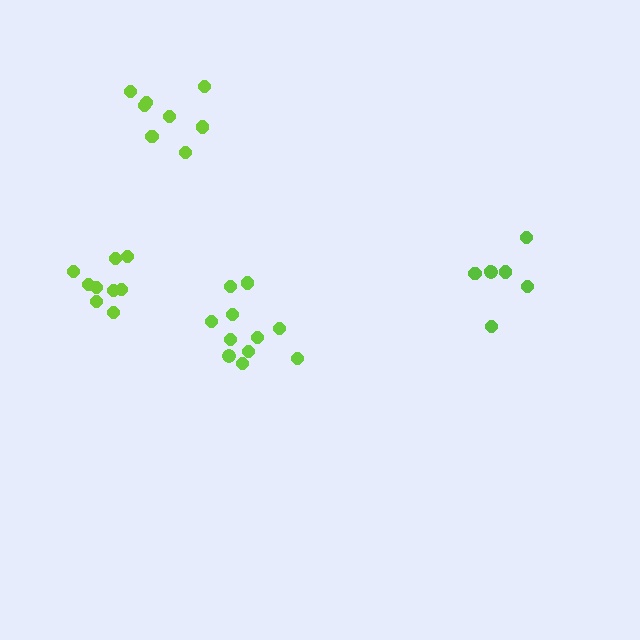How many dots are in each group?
Group 1: 8 dots, Group 2: 7 dots, Group 3: 11 dots, Group 4: 9 dots (35 total).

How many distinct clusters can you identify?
There are 4 distinct clusters.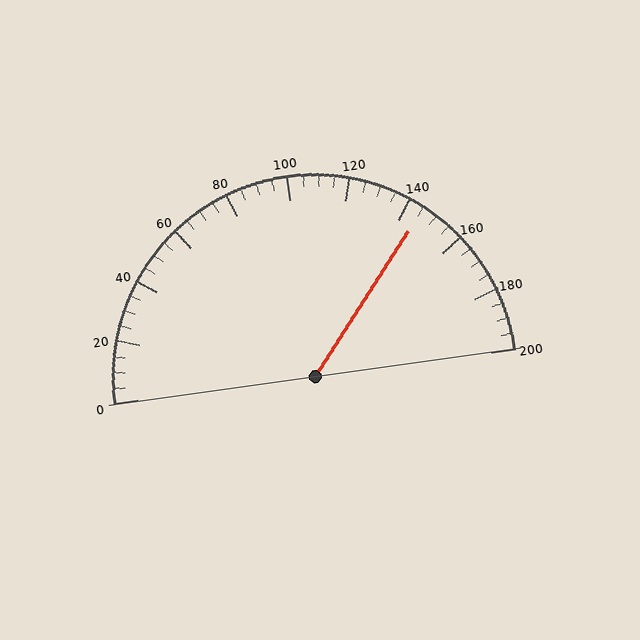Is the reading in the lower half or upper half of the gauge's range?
The reading is in the upper half of the range (0 to 200).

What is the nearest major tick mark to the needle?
The nearest major tick mark is 140.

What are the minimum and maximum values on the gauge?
The gauge ranges from 0 to 200.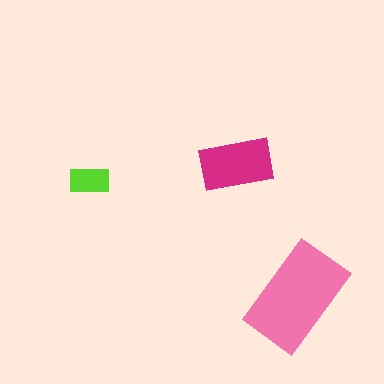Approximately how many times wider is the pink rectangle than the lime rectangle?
About 2.5 times wider.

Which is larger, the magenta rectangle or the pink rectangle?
The pink one.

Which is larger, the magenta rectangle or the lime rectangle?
The magenta one.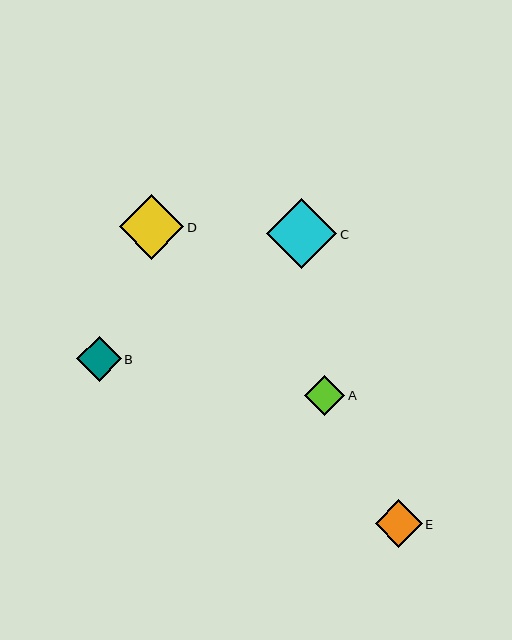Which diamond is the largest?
Diamond C is the largest with a size of approximately 70 pixels.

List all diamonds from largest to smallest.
From largest to smallest: C, D, E, B, A.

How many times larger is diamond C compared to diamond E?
Diamond C is approximately 1.5 times the size of diamond E.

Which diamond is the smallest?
Diamond A is the smallest with a size of approximately 40 pixels.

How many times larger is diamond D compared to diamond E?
Diamond D is approximately 1.4 times the size of diamond E.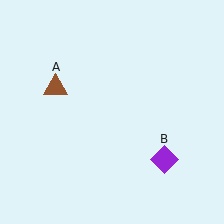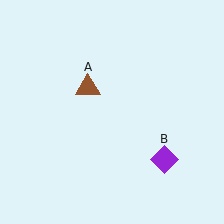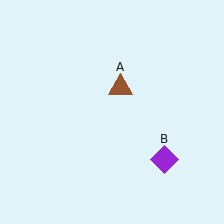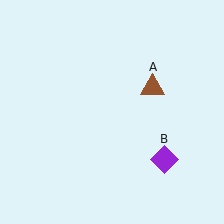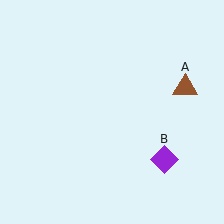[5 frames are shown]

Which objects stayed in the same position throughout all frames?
Purple diamond (object B) remained stationary.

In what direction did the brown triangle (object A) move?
The brown triangle (object A) moved right.